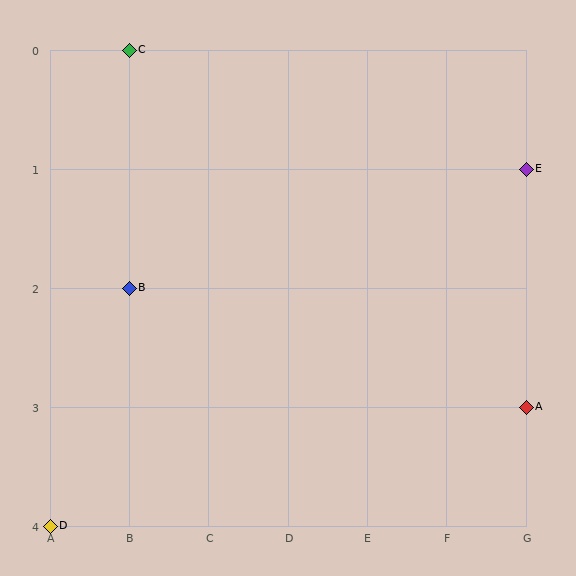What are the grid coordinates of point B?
Point B is at grid coordinates (B, 2).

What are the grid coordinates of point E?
Point E is at grid coordinates (G, 1).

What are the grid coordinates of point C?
Point C is at grid coordinates (B, 0).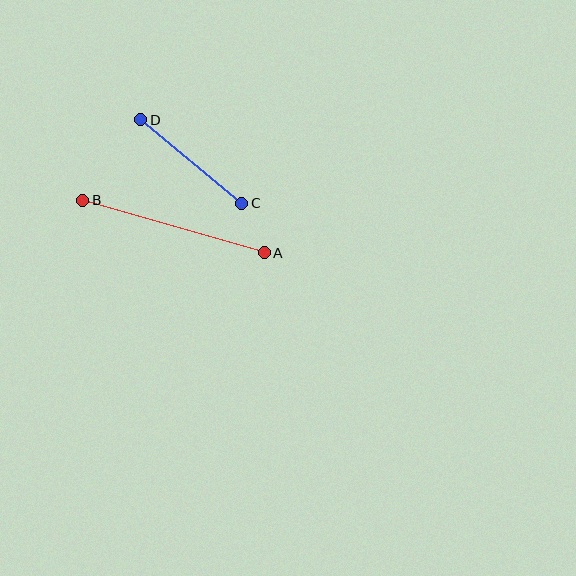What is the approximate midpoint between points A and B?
The midpoint is at approximately (173, 227) pixels.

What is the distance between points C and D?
The distance is approximately 131 pixels.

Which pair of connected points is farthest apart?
Points A and B are farthest apart.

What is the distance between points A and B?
The distance is approximately 189 pixels.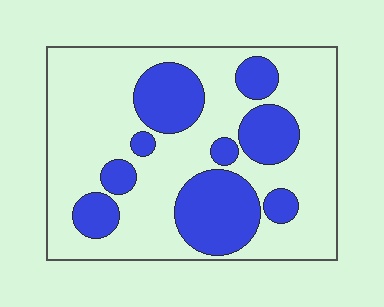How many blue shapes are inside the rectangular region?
9.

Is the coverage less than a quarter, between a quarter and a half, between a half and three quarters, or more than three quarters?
Between a quarter and a half.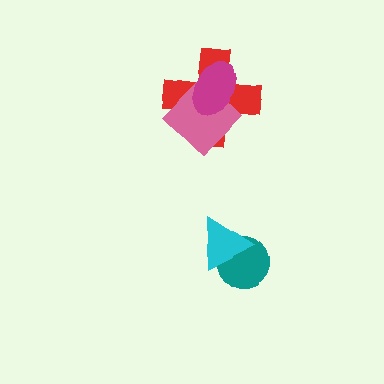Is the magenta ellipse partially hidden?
No, no other shape covers it.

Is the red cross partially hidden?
Yes, it is partially covered by another shape.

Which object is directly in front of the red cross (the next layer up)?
The pink diamond is directly in front of the red cross.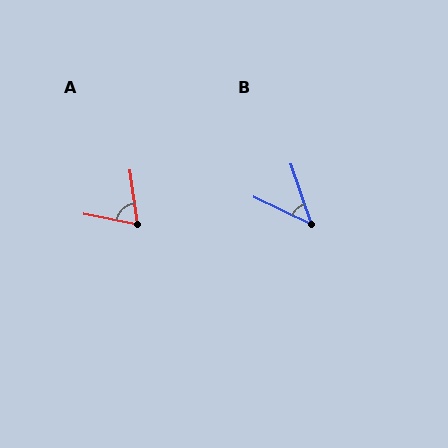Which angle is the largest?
A, at approximately 71 degrees.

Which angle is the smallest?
B, at approximately 46 degrees.